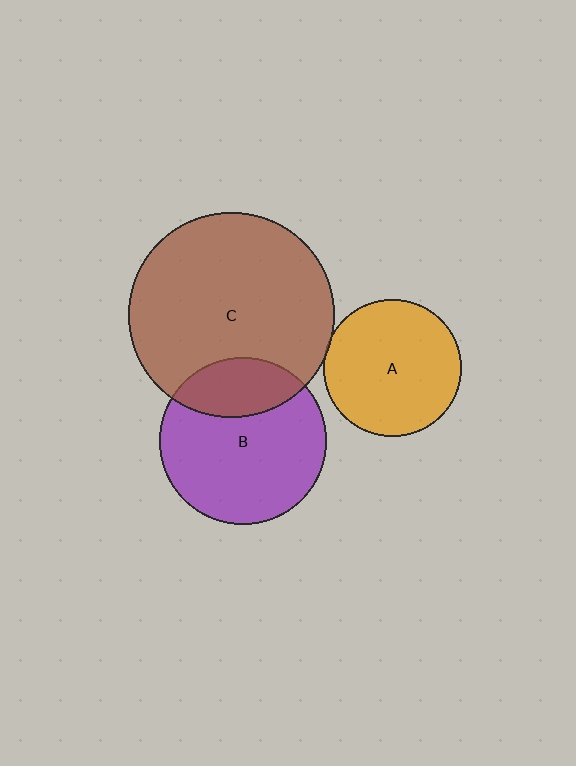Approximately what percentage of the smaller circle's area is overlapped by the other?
Approximately 5%.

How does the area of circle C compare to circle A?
Approximately 2.2 times.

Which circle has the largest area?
Circle C (brown).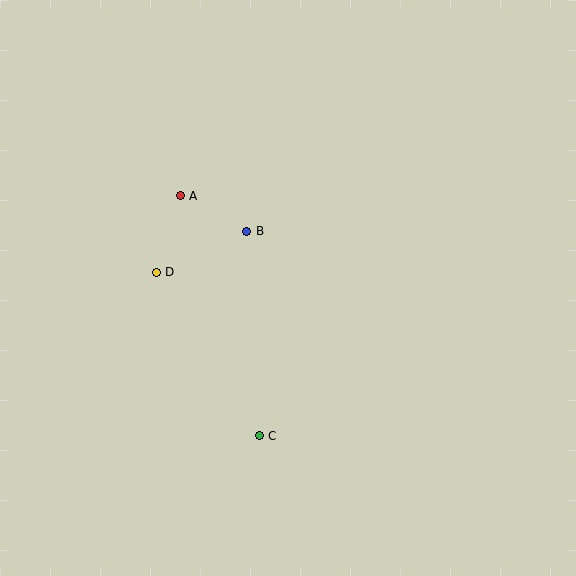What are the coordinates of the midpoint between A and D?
The midpoint between A and D is at (168, 234).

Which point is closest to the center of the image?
Point B at (247, 231) is closest to the center.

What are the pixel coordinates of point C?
Point C is at (259, 436).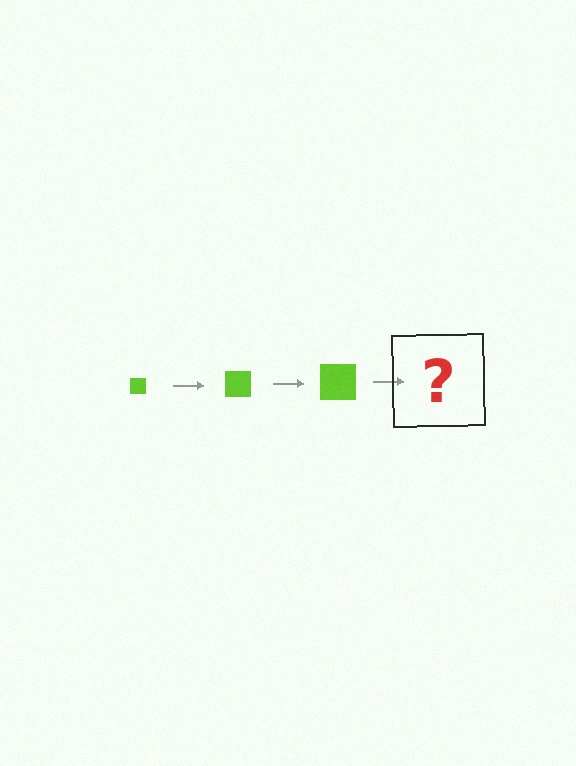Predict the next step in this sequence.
The next step is a lime square, larger than the previous one.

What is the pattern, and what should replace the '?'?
The pattern is that the square gets progressively larger each step. The '?' should be a lime square, larger than the previous one.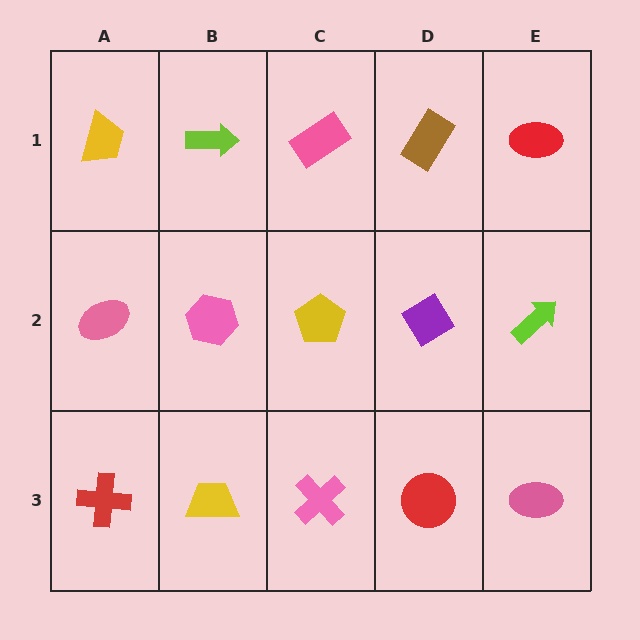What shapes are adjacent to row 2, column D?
A brown rectangle (row 1, column D), a red circle (row 3, column D), a yellow pentagon (row 2, column C), a lime arrow (row 2, column E).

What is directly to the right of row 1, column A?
A lime arrow.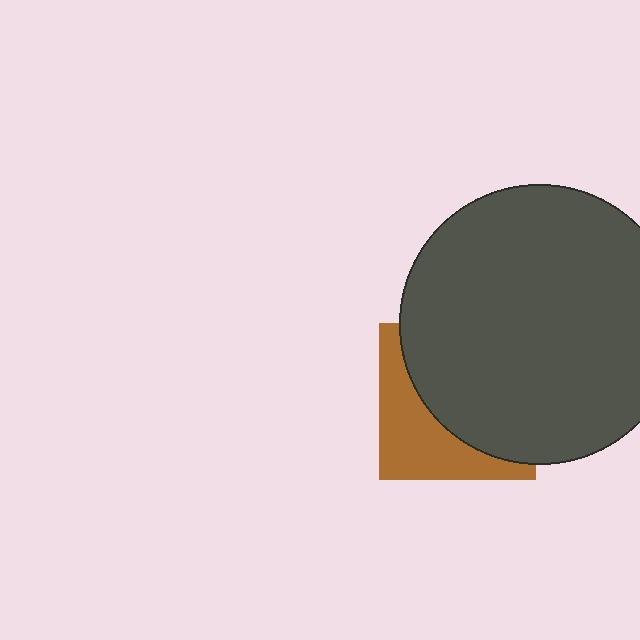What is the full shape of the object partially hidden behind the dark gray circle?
The partially hidden object is a brown square.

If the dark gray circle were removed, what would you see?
You would see the complete brown square.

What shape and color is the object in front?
The object in front is a dark gray circle.